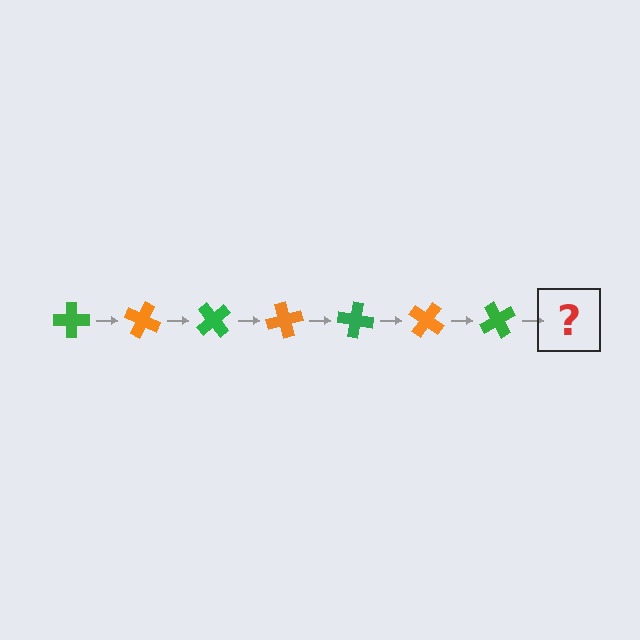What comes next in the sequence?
The next element should be an orange cross, rotated 175 degrees from the start.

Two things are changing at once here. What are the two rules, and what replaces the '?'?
The two rules are that it rotates 25 degrees each step and the color cycles through green and orange. The '?' should be an orange cross, rotated 175 degrees from the start.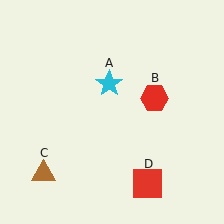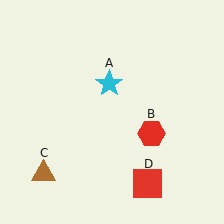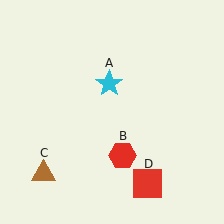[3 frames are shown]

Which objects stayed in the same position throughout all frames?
Cyan star (object A) and brown triangle (object C) and red square (object D) remained stationary.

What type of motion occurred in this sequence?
The red hexagon (object B) rotated clockwise around the center of the scene.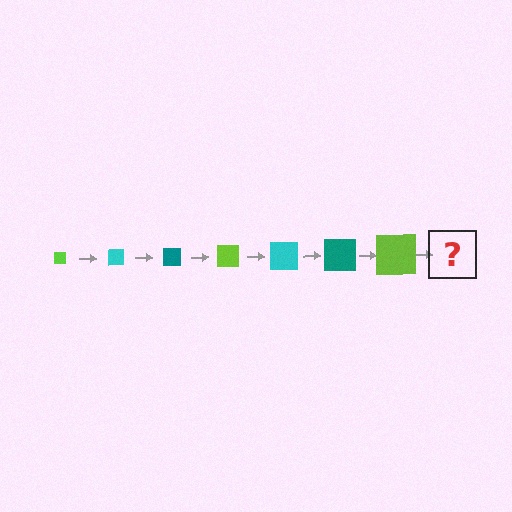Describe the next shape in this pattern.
It should be a cyan square, larger than the previous one.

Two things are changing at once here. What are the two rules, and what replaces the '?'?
The two rules are that the square grows larger each step and the color cycles through lime, cyan, and teal. The '?' should be a cyan square, larger than the previous one.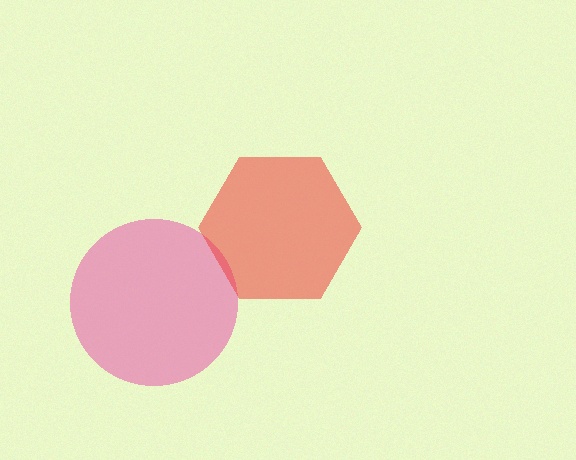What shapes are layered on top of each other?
The layered shapes are: a pink circle, a red hexagon.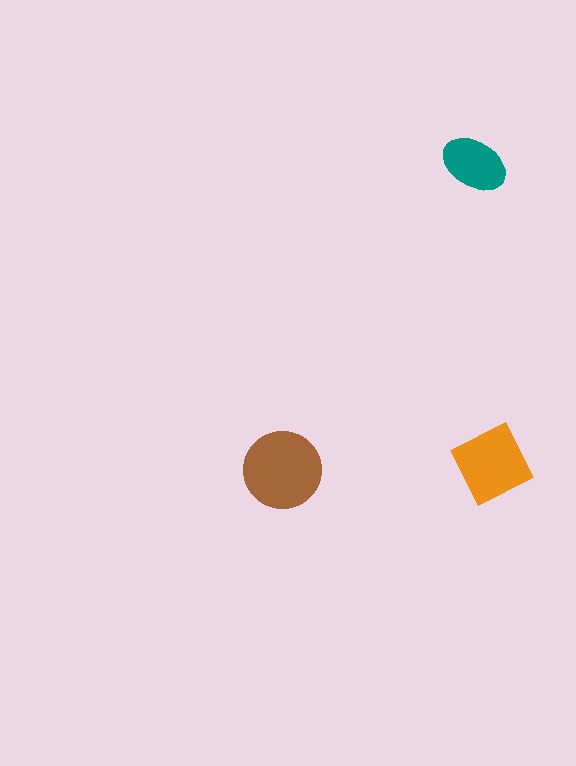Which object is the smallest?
The teal ellipse.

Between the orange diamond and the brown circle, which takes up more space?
The brown circle.